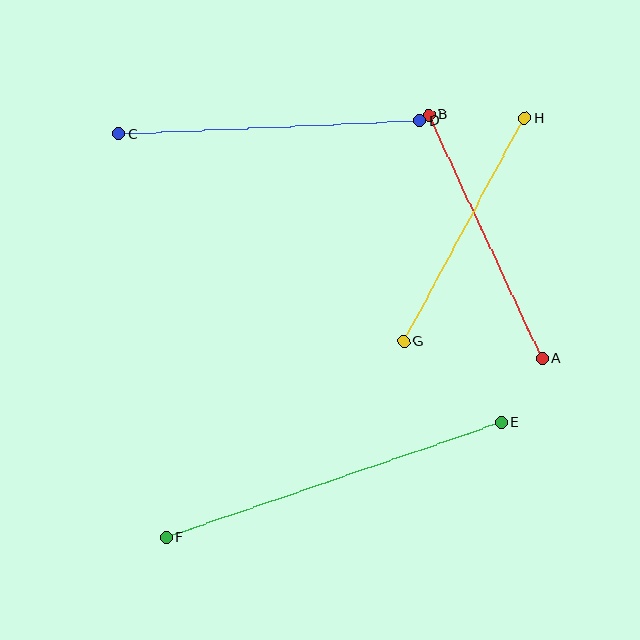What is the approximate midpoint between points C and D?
The midpoint is at approximately (269, 127) pixels.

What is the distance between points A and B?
The distance is approximately 269 pixels.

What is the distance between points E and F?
The distance is approximately 355 pixels.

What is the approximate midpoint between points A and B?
The midpoint is at approximately (485, 237) pixels.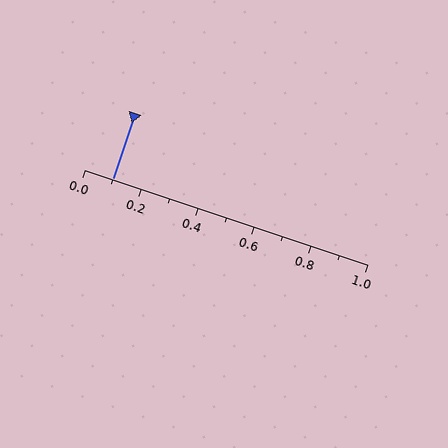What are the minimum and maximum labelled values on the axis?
The axis runs from 0.0 to 1.0.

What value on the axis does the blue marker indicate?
The marker indicates approximately 0.1.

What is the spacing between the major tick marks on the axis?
The major ticks are spaced 0.2 apart.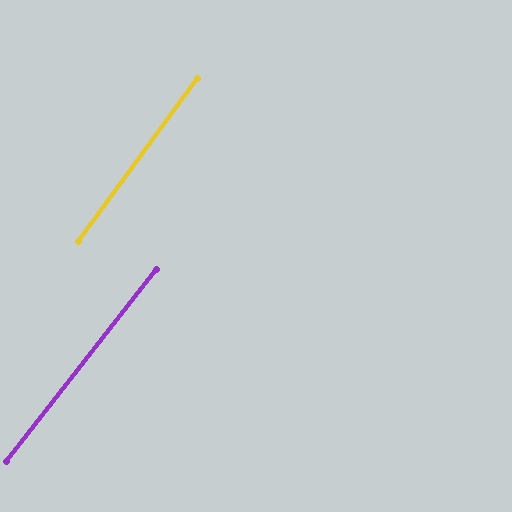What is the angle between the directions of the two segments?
Approximately 2 degrees.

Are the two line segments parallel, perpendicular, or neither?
Parallel — their directions differ by only 1.9°.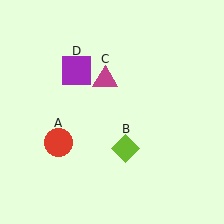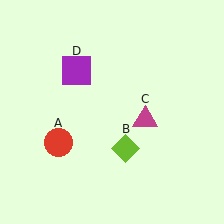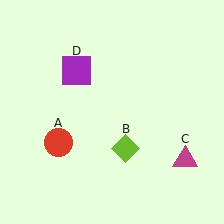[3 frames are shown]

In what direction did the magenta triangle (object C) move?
The magenta triangle (object C) moved down and to the right.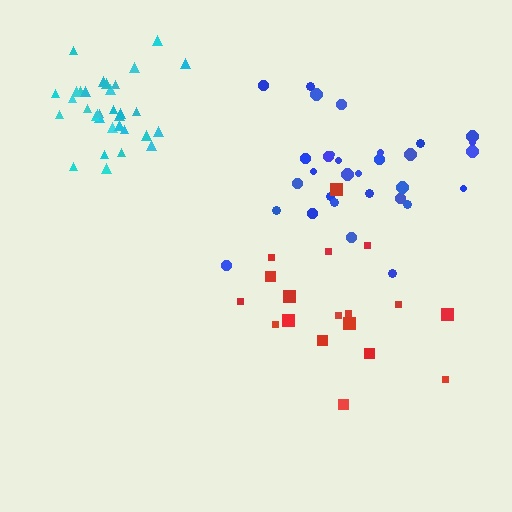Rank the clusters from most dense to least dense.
cyan, blue, red.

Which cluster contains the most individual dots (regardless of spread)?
Cyan (33).